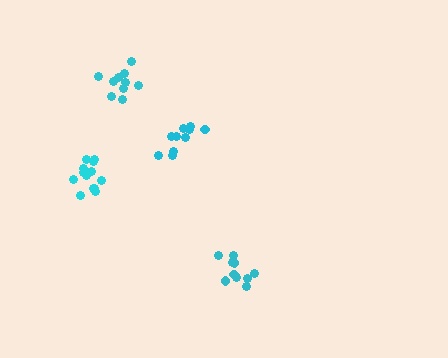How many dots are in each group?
Group 1: 10 dots, Group 2: 13 dots, Group 3: 10 dots, Group 4: 10 dots (43 total).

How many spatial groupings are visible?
There are 4 spatial groupings.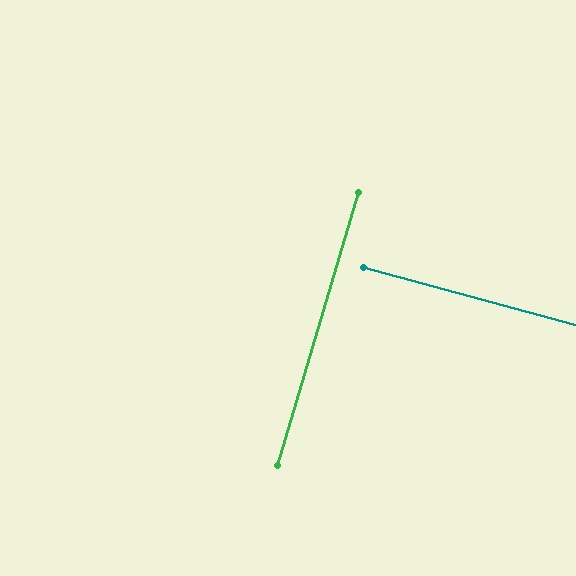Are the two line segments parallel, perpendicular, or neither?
Perpendicular — they meet at approximately 89°.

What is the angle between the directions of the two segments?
Approximately 89 degrees.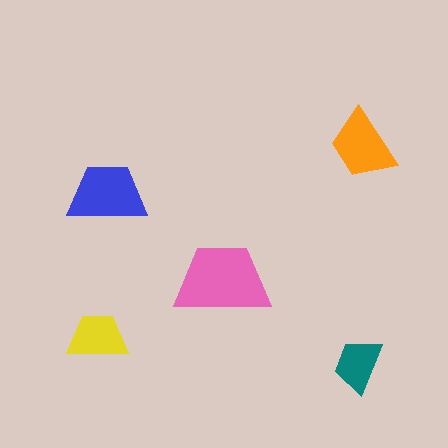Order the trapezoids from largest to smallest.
the pink one, the blue one, the orange one, the yellow one, the teal one.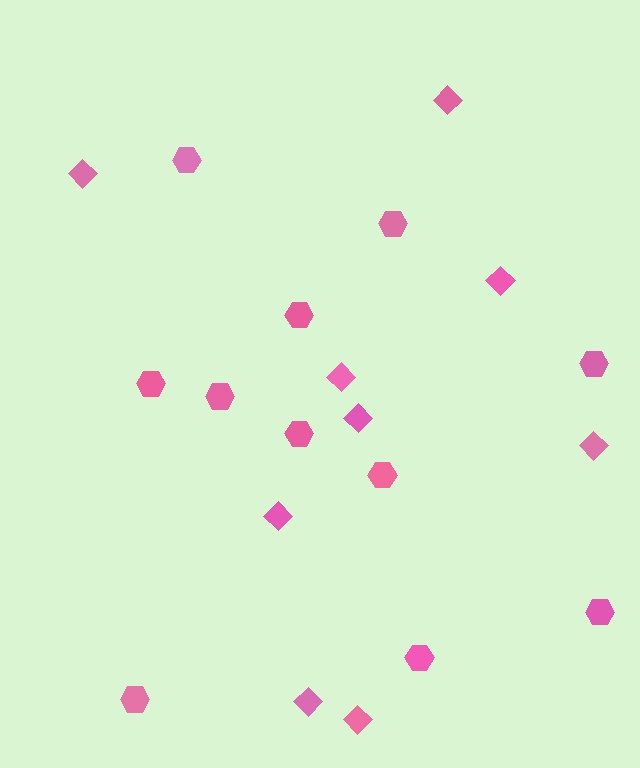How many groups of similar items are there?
There are 2 groups: one group of hexagons (11) and one group of diamonds (9).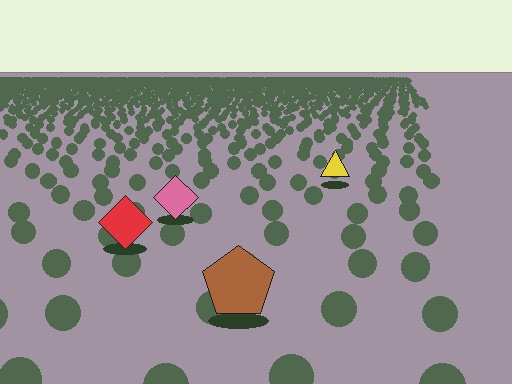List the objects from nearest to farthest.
From nearest to farthest: the brown pentagon, the red diamond, the pink diamond, the yellow triangle.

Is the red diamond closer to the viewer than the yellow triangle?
Yes. The red diamond is closer — you can tell from the texture gradient: the ground texture is coarser near it.